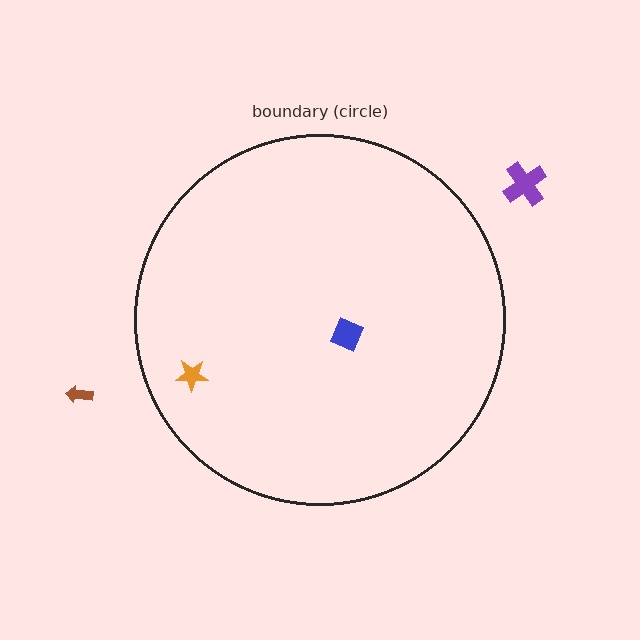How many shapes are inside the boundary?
2 inside, 2 outside.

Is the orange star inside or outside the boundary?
Inside.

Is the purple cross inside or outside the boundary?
Outside.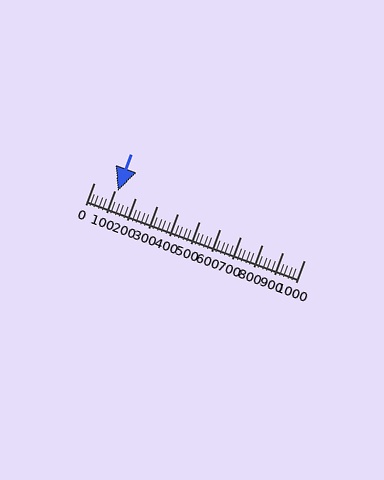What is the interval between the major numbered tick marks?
The major tick marks are spaced 100 units apart.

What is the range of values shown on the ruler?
The ruler shows values from 0 to 1000.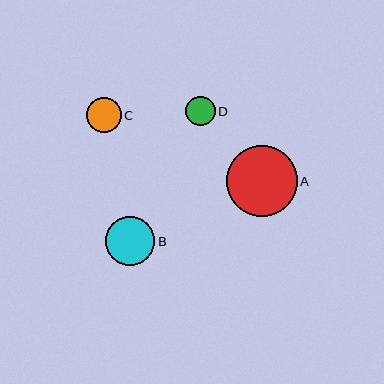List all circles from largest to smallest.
From largest to smallest: A, B, C, D.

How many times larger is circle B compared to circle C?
Circle B is approximately 1.4 times the size of circle C.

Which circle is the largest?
Circle A is the largest with a size of approximately 71 pixels.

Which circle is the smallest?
Circle D is the smallest with a size of approximately 29 pixels.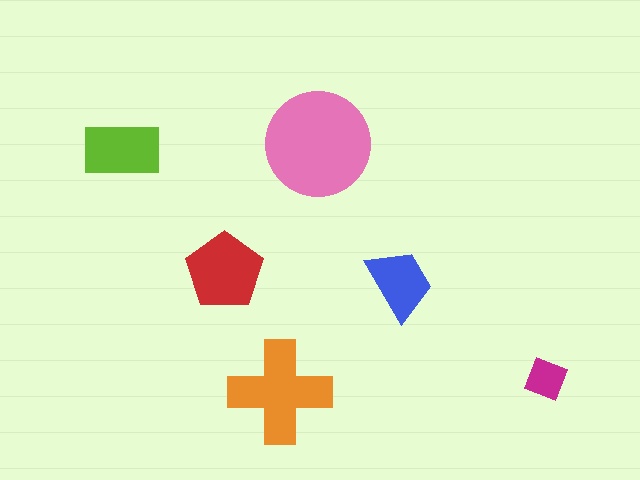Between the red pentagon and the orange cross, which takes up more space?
The orange cross.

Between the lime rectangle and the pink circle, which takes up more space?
The pink circle.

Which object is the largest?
The pink circle.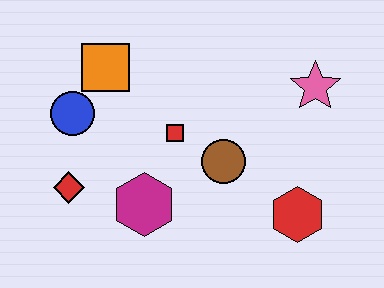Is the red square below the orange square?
Yes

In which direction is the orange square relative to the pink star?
The orange square is to the left of the pink star.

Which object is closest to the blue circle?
The orange square is closest to the blue circle.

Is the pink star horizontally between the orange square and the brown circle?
No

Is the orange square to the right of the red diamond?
Yes